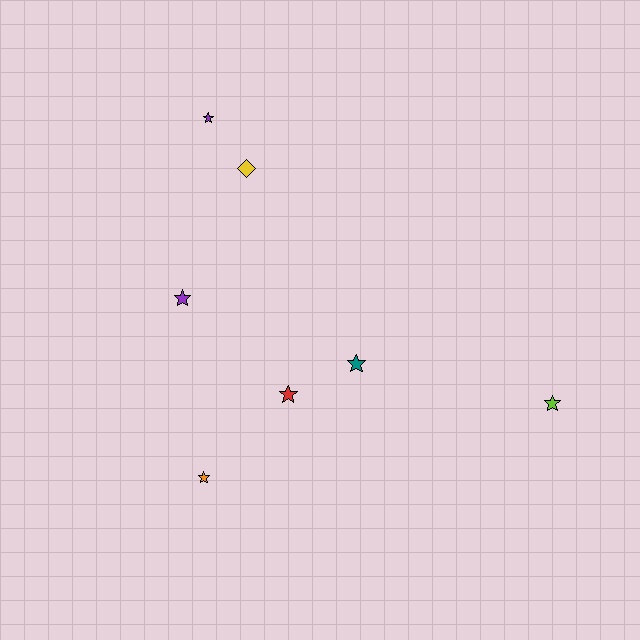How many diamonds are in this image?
There is 1 diamond.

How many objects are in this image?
There are 7 objects.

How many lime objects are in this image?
There is 1 lime object.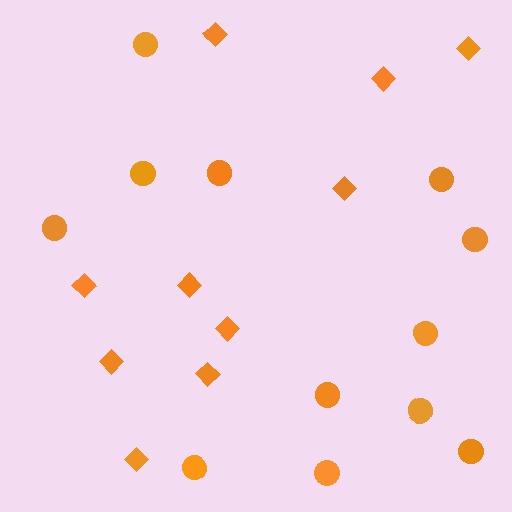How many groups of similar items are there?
There are 2 groups: one group of circles (12) and one group of diamonds (10).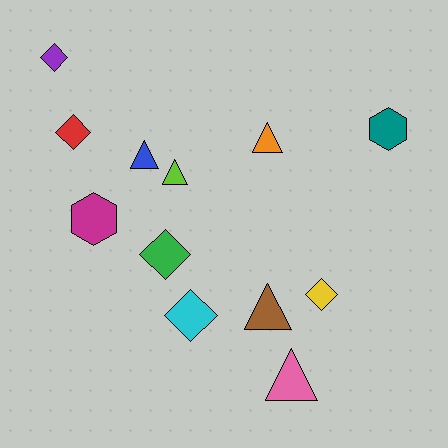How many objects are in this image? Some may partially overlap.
There are 12 objects.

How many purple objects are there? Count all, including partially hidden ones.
There is 1 purple object.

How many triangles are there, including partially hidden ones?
There are 5 triangles.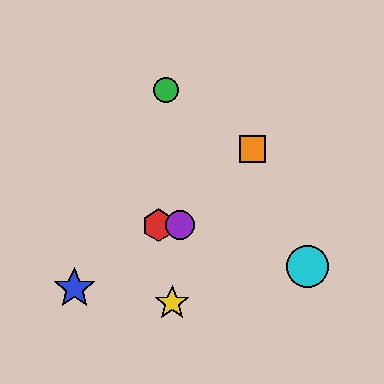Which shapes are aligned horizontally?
The red hexagon, the purple circle are aligned horizontally.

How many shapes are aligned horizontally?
2 shapes (the red hexagon, the purple circle) are aligned horizontally.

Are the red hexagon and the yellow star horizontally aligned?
No, the red hexagon is at y≈225 and the yellow star is at y≈303.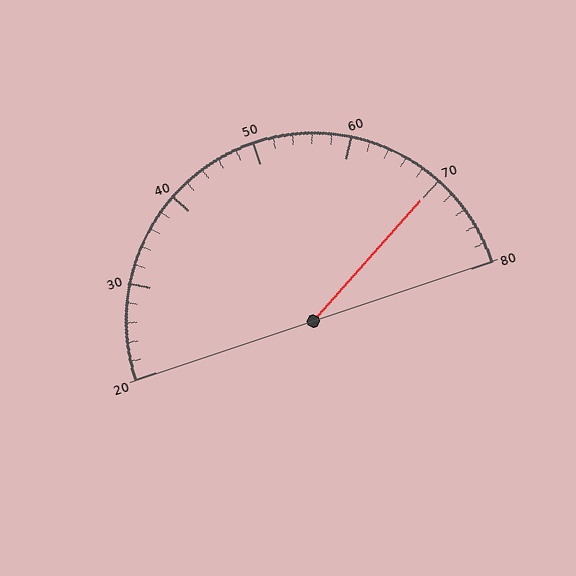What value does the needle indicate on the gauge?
The needle indicates approximately 70.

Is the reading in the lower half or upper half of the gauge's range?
The reading is in the upper half of the range (20 to 80).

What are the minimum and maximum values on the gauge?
The gauge ranges from 20 to 80.